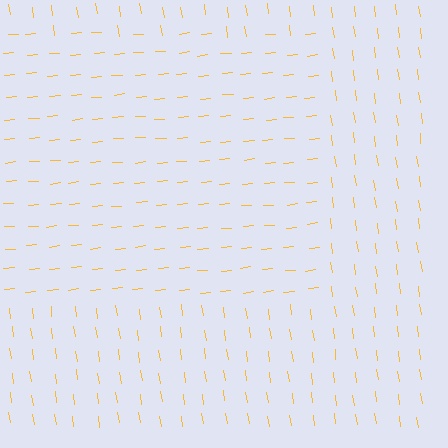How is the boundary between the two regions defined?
The boundary is defined purely by a change in line orientation (approximately 87 degrees difference). All lines are the same color and thickness.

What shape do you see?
I see a rectangle.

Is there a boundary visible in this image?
Yes, there is a texture boundary formed by a change in line orientation.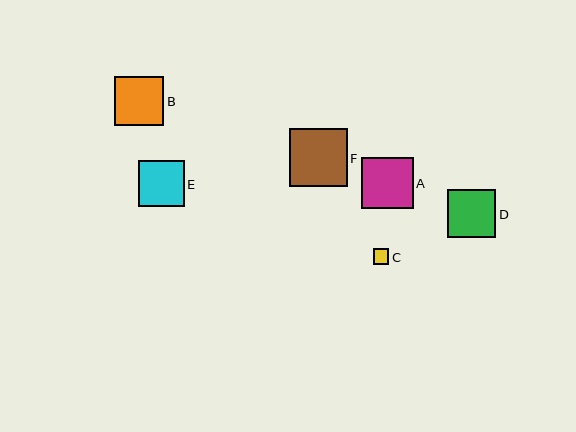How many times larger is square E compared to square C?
Square E is approximately 3.0 times the size of square C.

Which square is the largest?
Square F is the largest with a size of approximately 57 pixels.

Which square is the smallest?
Square C is the smallest with a size of approximately 16 pixels.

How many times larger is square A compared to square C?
Square A is approximately 3.3 times the size of square C.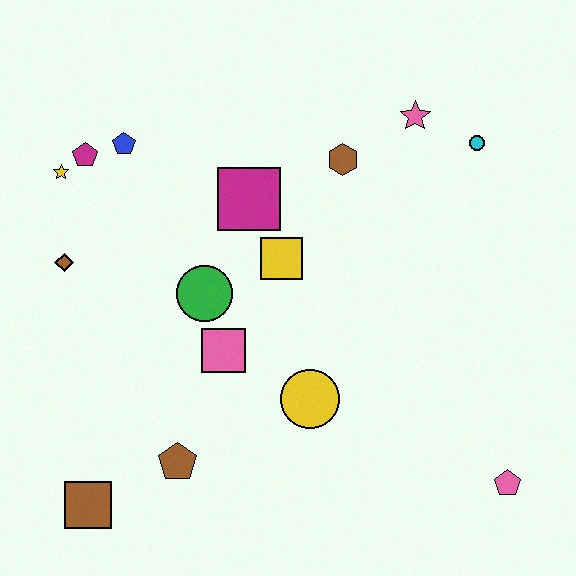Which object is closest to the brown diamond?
The yellow star is closest to the brown diamond.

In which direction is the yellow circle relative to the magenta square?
The yellow circle is below the magenta square.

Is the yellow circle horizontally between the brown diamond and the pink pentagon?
Yes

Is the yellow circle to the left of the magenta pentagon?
No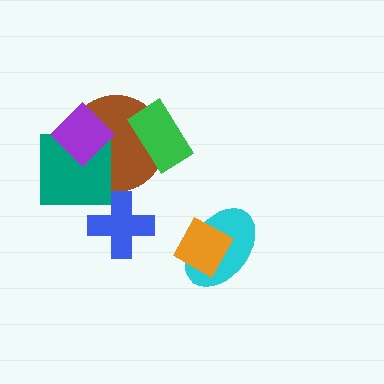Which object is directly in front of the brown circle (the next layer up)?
The green rectangle is directly in front of the brown circle.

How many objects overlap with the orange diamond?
1 object overlaps with the orange diamond.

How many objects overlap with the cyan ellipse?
1 object overlaps with the cyan ellipse.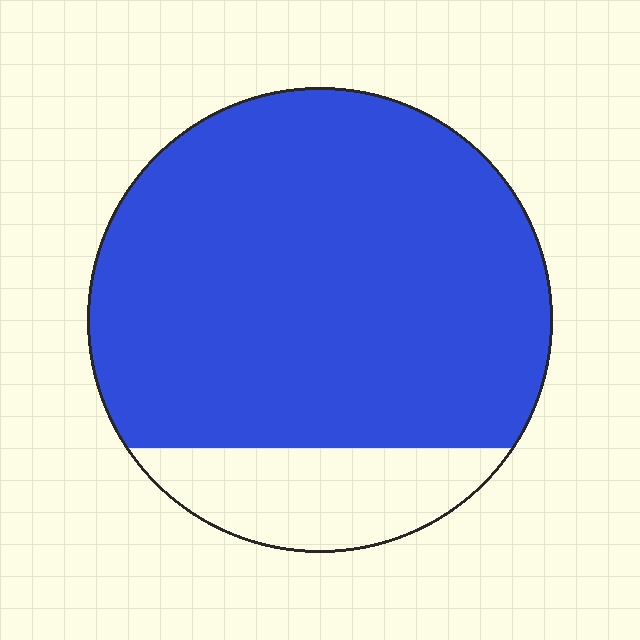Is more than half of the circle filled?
Yes.